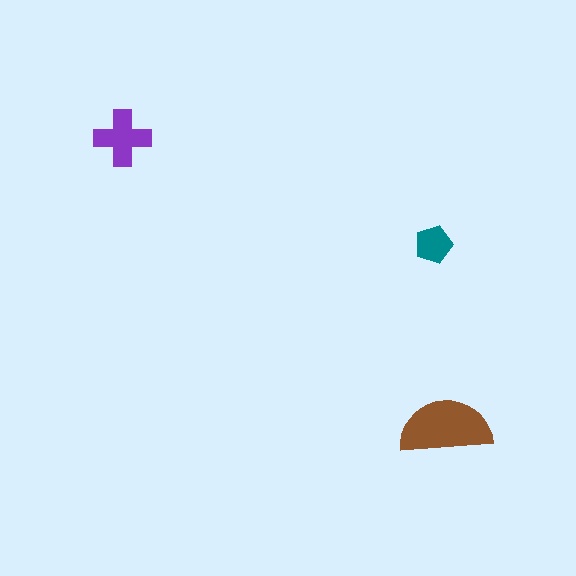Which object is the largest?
The brown semicircle.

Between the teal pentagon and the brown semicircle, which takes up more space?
The brown semicircle.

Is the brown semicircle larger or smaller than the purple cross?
Larger.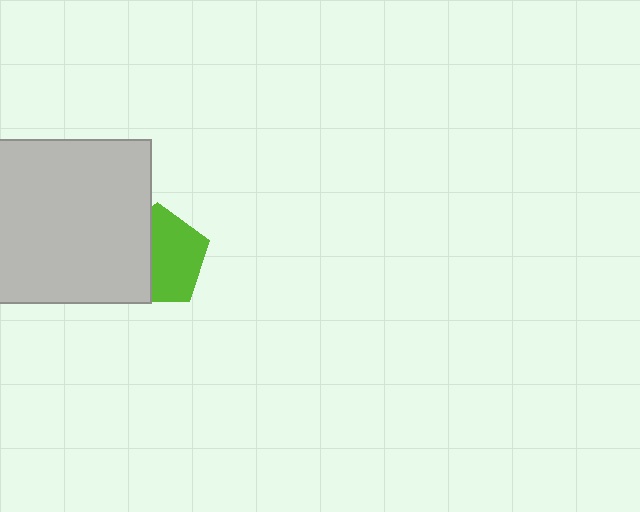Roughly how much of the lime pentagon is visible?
About half of it is visible (roughly 57%).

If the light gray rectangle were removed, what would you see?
You would see the complete lime pentagon.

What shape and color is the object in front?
The object in front is a light gray rectangle.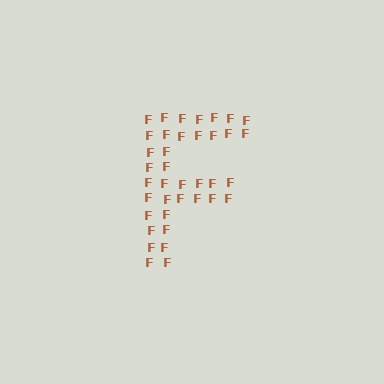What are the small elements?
The small elements are letter F's.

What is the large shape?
The large shape is the letter F.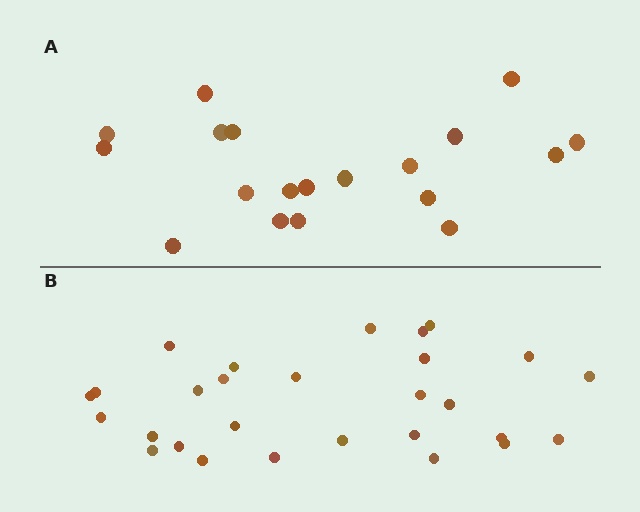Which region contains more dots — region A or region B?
Region B (the bottom region) has more dots.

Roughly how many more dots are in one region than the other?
Region B has roughly 8 or so more dots than region A.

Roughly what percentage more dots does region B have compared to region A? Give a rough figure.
About 45% more.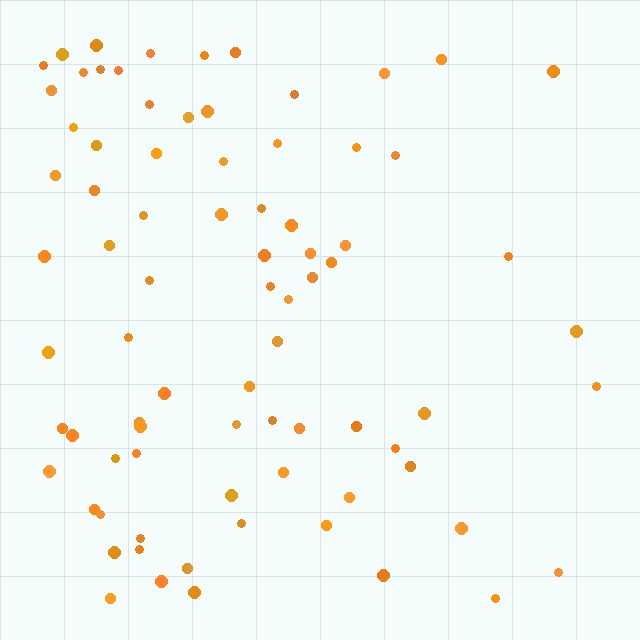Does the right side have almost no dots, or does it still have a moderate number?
Still a moderate number, just noticeably fewer than the left.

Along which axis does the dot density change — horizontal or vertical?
Horizontal.